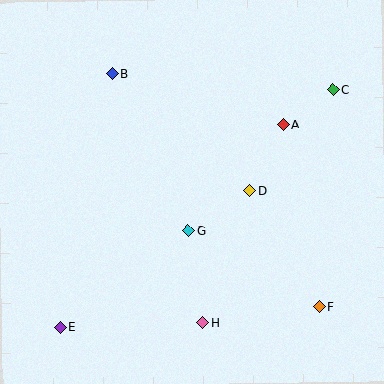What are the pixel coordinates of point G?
Point G is at (188, 231).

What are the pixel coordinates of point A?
Point A is at (283, 125).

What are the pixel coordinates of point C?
Point C is at (333, 90).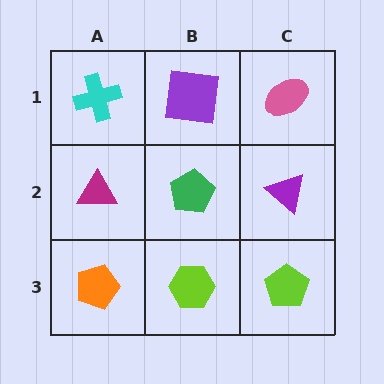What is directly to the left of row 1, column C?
A purple square.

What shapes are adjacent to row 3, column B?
A green pentagon (row 2, column B), an orange pentagon (row 3, column A), a lime pentagon (row 3, column C).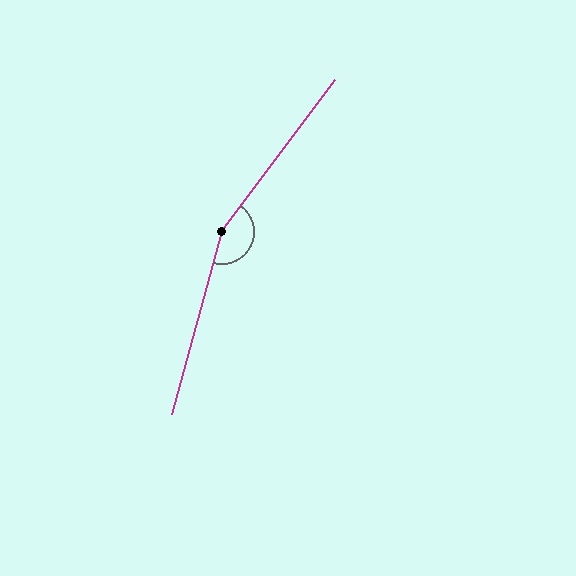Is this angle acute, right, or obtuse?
It is obtuse.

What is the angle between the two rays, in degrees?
Approximately 159 degrees.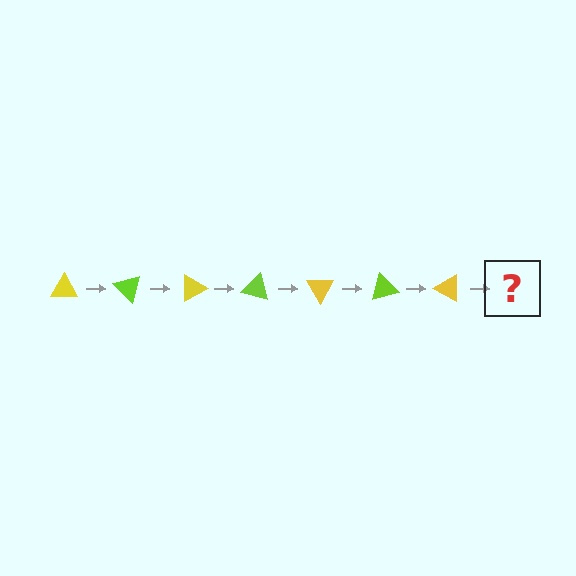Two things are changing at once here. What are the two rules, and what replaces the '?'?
The two rules are that it rotates 45 degrees each step and the color cycles through yellow and lime. The '?' should be a lime triangle, rotated 315 degrees from the start.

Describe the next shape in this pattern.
It should be a lime triangle, rotated 315 degrees from the start.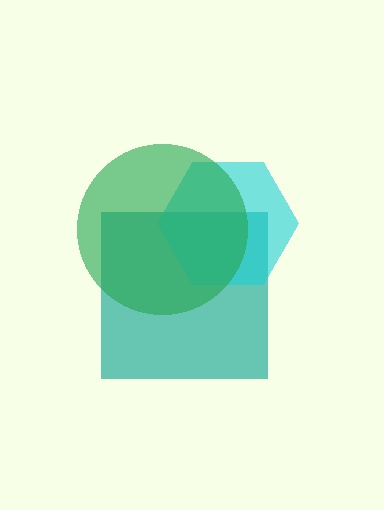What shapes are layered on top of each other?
The layered shapes are: a teal square, a cyan hexagon, a green circle.